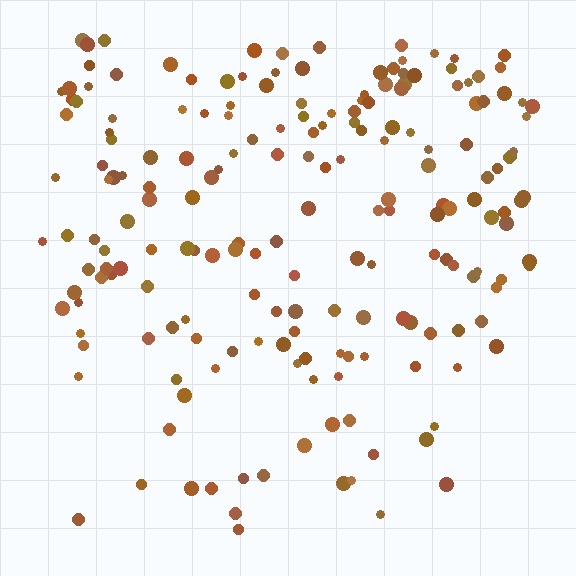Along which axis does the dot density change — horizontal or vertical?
Vertical.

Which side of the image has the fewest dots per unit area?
The bottom.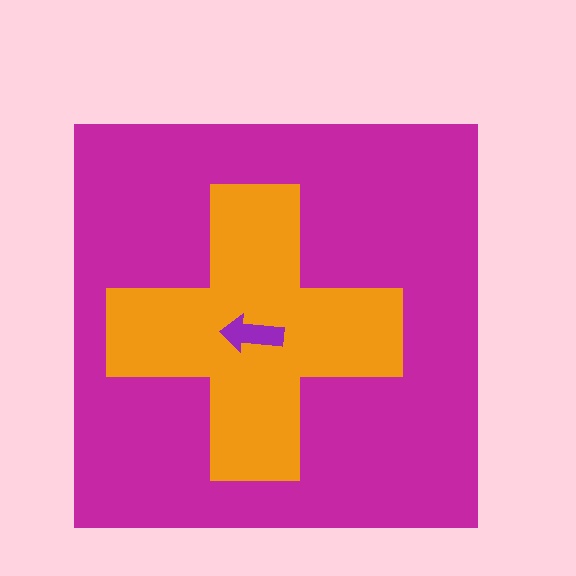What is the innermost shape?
The purple arrow.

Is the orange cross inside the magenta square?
Yes.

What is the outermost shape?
The magenta square.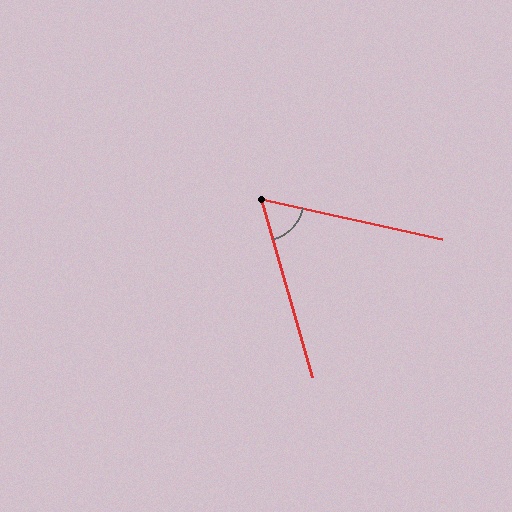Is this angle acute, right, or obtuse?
It is acute.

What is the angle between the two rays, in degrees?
Approximately 62 degrees.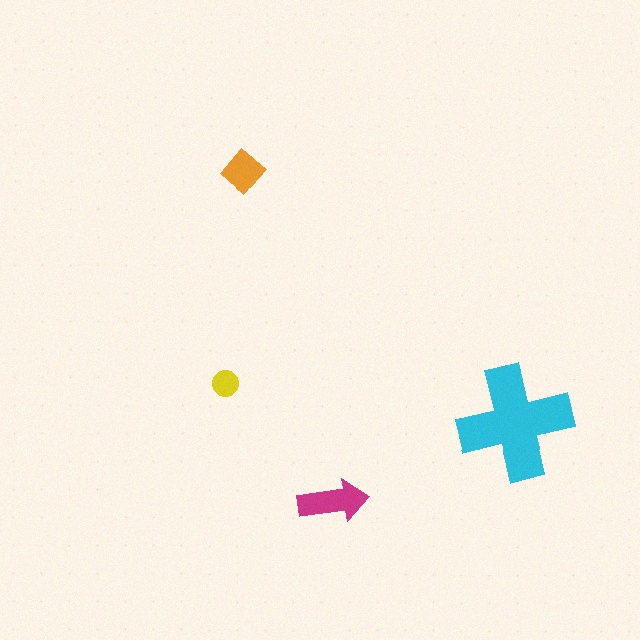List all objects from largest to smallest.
The cyan cross, the magenta arrow, the orange diamond, the yellow circle.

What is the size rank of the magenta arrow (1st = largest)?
2nd.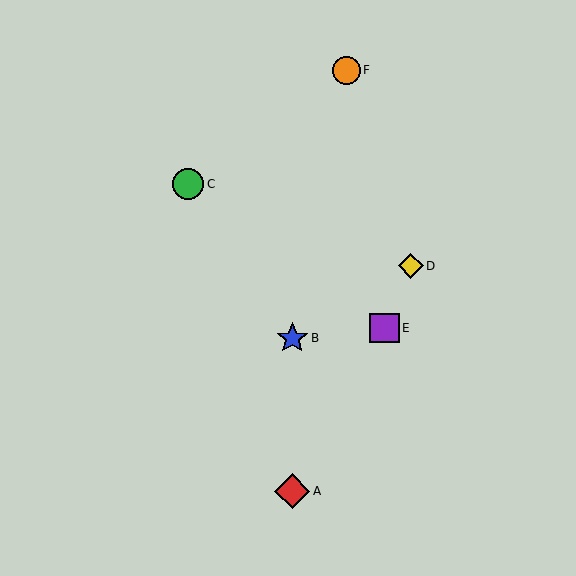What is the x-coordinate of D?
Object D is at x≈411.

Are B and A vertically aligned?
Yes, both are at x≈292.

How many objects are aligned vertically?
2 objects (A, B) are aligned vertically.